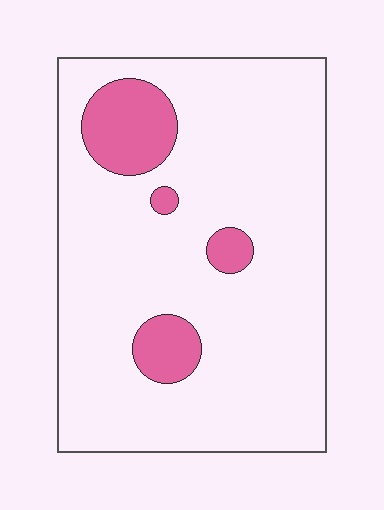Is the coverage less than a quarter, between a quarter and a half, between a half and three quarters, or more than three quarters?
Less than a quarter.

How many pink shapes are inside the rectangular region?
4.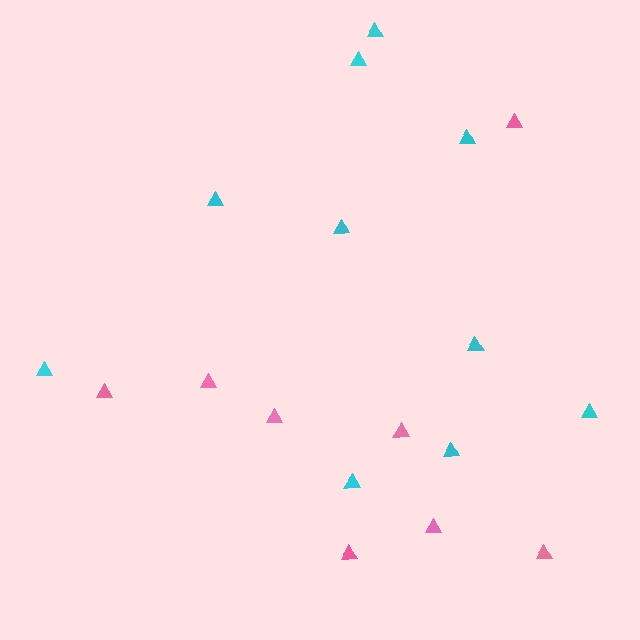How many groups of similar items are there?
There are 2 groups: one group of pink triangles (8) and one group of cyan triangles (10).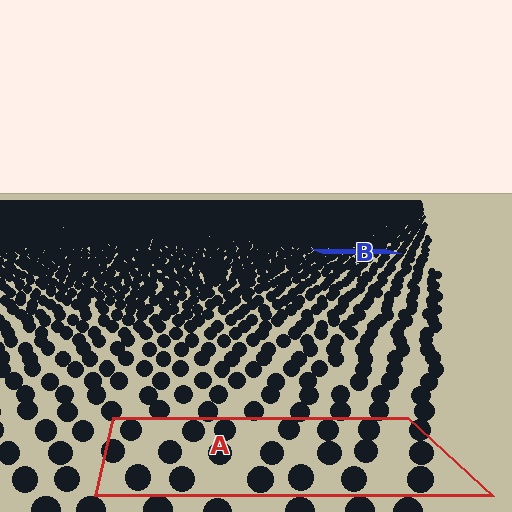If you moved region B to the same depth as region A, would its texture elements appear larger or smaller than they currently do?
They would appear larger. At a closer depth, the same texture elements are projected at a bigger on-screen size.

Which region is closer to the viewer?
Region A is closer. The texture elements there are larger and more spread out.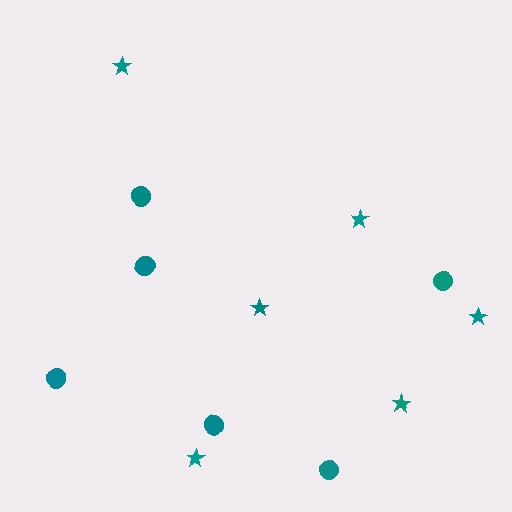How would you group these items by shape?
There are 2 groups: one group of stars (6) and one group of circles (6).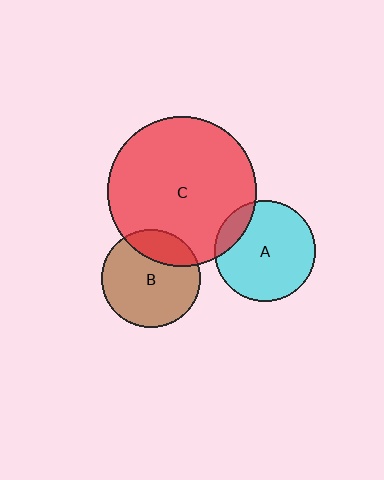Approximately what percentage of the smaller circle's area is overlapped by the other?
Approximately 25%.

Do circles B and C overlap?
Yes.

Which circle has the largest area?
Circle C (red).